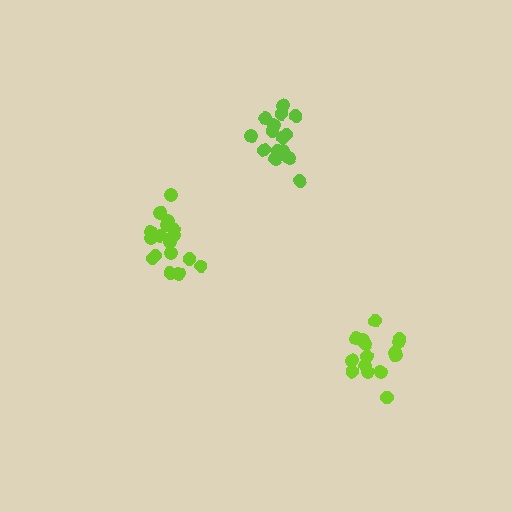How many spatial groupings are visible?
There are 3 spatial groupings.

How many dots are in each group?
Group 1: 17 dots, Group 2: 15 dots, Group 3: 16 dots (48 total).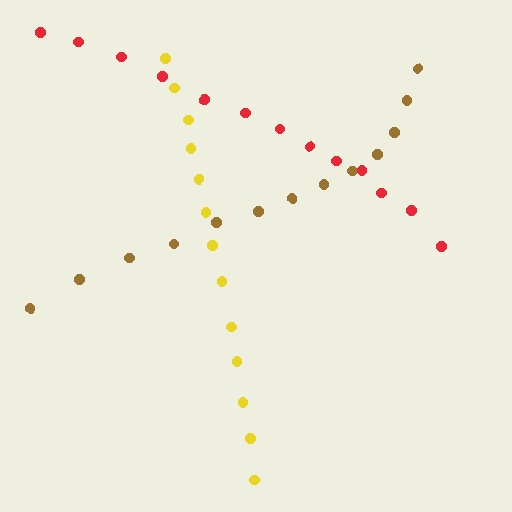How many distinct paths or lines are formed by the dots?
There are 3 distinct paths.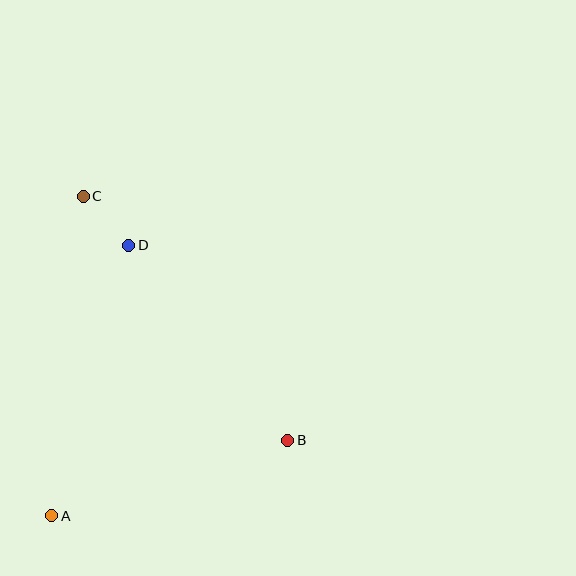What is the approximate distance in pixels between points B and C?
The distance between B and C is approximately 318 pixels.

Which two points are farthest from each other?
Points A and C are farthest from each other.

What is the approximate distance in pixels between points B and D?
The distance between B and D is approximately 252 pixels.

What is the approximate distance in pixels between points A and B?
The distance between A and B is approximately 247 pixels.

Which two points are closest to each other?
Points C and D are closest to each other.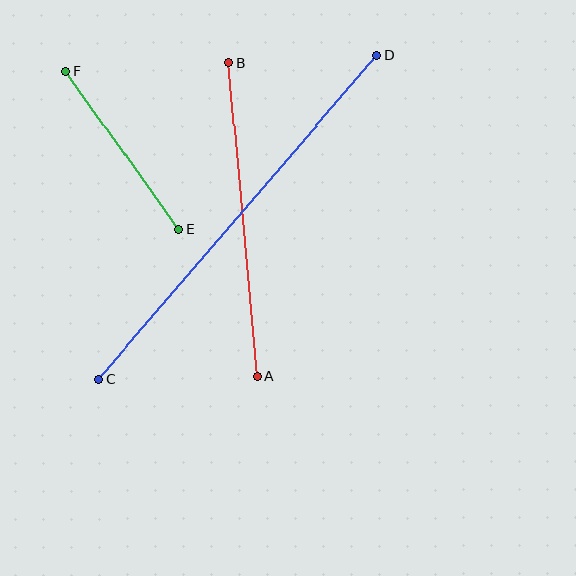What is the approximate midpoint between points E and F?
The midpoint is at approximately (122, 150) pixels.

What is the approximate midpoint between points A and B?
The midpoint is at approximately (243, 220) pixels.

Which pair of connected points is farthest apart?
Points C and D are farthest apart.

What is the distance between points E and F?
The distance is approximately 195 pixels.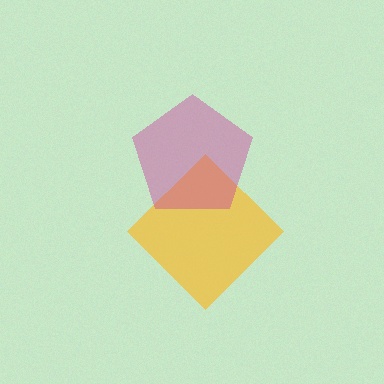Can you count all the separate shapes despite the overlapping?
Yes, there are 2 separate shapes.